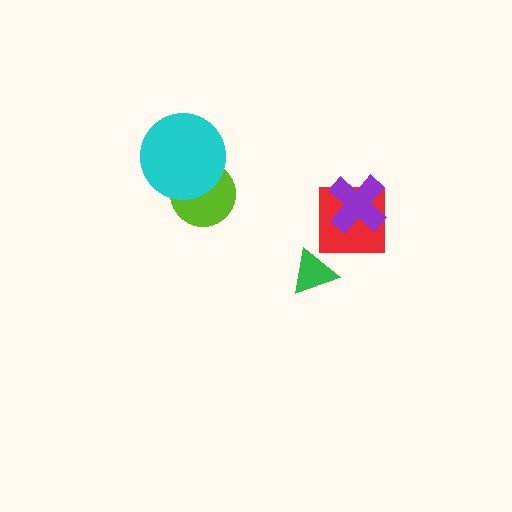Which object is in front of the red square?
The purple cross is in front of the red square.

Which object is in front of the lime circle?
The cyan circle is in front of the lime circle.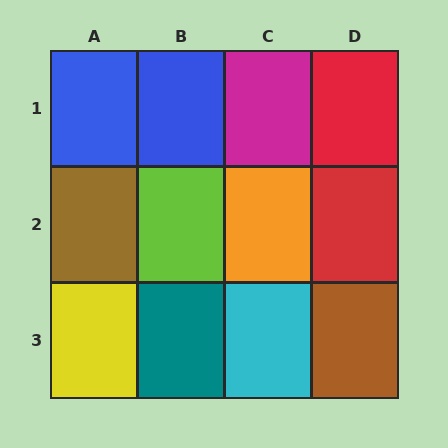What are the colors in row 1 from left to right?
Blue, blue, magenta, red.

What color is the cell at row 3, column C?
Cyan.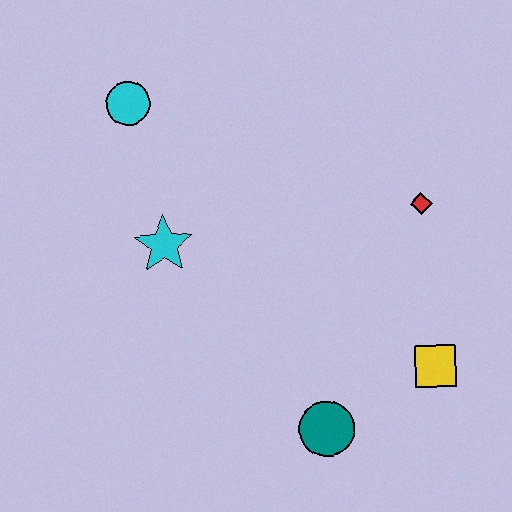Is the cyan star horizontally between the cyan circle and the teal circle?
Yes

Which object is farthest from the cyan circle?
The yellow square is farthest from the cyan circle.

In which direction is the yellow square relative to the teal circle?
The yellow square is to the right of the teal circle.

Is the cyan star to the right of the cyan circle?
Yes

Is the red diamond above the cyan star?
Yes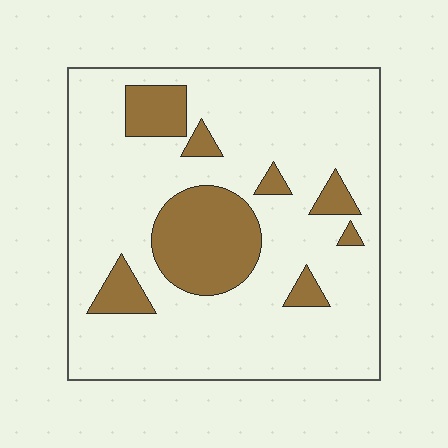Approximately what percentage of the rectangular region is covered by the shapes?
Approximately 20%.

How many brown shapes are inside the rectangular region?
8.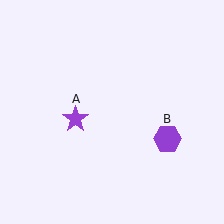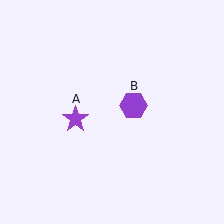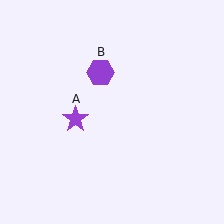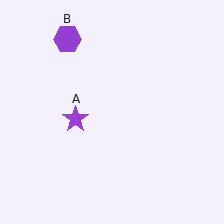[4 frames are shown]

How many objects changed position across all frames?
1 object changed position: purple hexagon (object B).